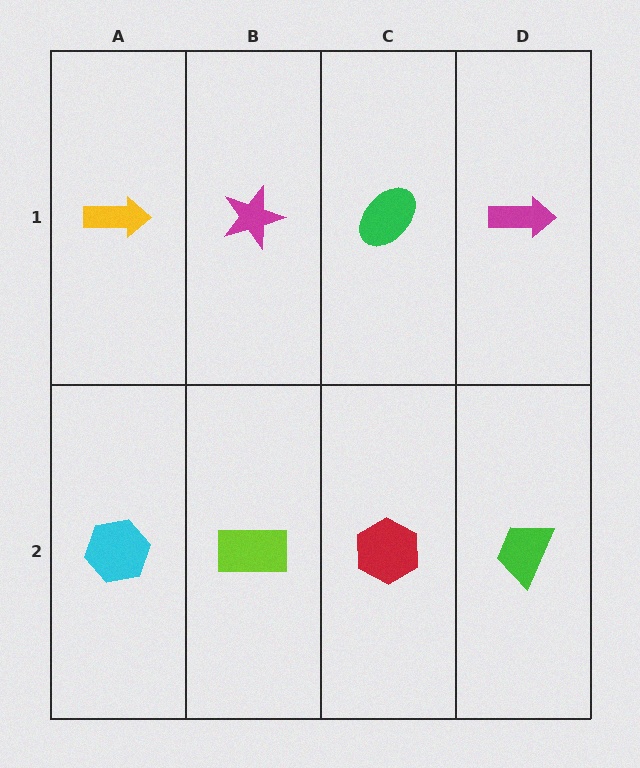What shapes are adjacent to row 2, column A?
A yellow arrow (row 1, column A), a lime rectangle (row 2, column B).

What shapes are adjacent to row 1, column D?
A green trapezoid (row 2, column D), a green ellipse (row 1, column C).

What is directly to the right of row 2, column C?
A green trapezoid.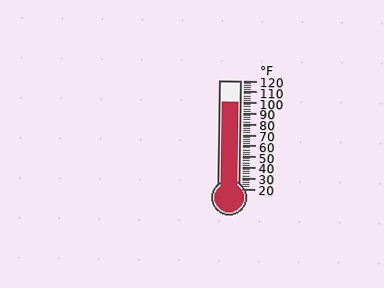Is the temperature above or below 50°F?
The temperature is above 50°F.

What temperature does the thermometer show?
The thermometer shows approximately 100°F.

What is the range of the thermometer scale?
The thermometer scale ranges from 20°F to 120°F.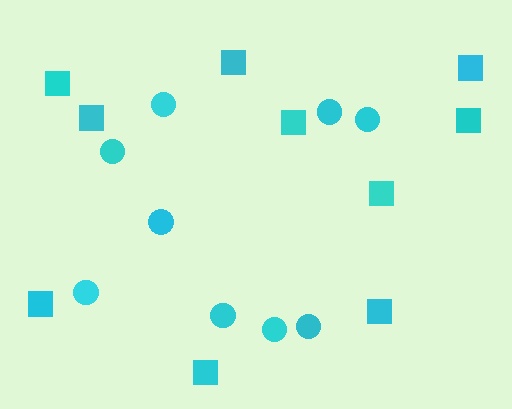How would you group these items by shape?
There are 2 groups: one group of circles (9) and one group of squares (10).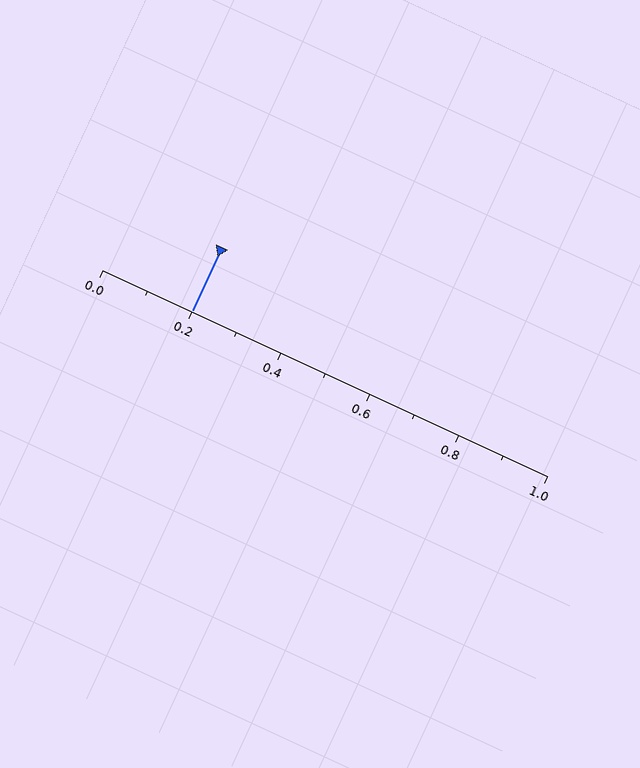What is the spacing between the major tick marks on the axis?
The major ticks are spaced 0.2 apart.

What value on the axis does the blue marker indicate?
The marker indicates approximately 0.2.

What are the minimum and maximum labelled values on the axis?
The axis runs from 0.0 to 1.0.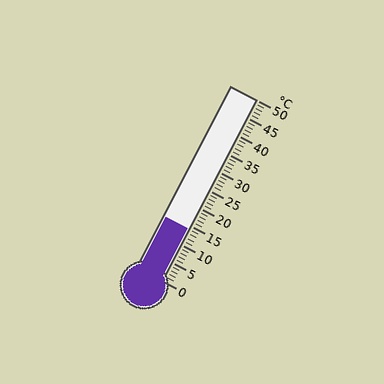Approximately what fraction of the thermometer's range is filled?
The thermometer is filled to approximately 30% of its range.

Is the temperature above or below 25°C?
The temperature is below 25°C.